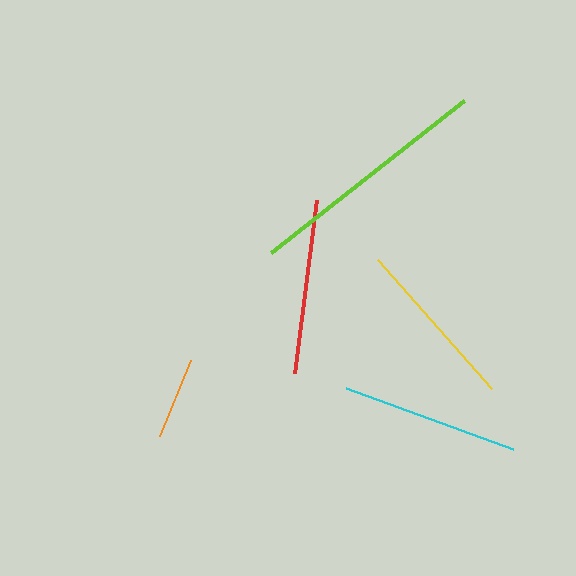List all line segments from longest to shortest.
From longest to shortest: lime, cyan, red, yellow, orange.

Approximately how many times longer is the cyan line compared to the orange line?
The cyan line is approximately 2.2 times the length of the orange line.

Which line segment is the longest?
The lime line is the longest at approximately 246 pixels.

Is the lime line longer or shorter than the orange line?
The lime line is longer than the orange line.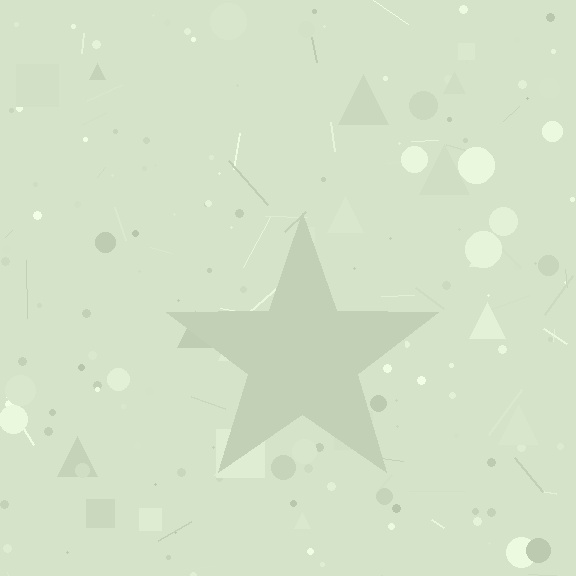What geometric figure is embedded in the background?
A star is embedded in the background.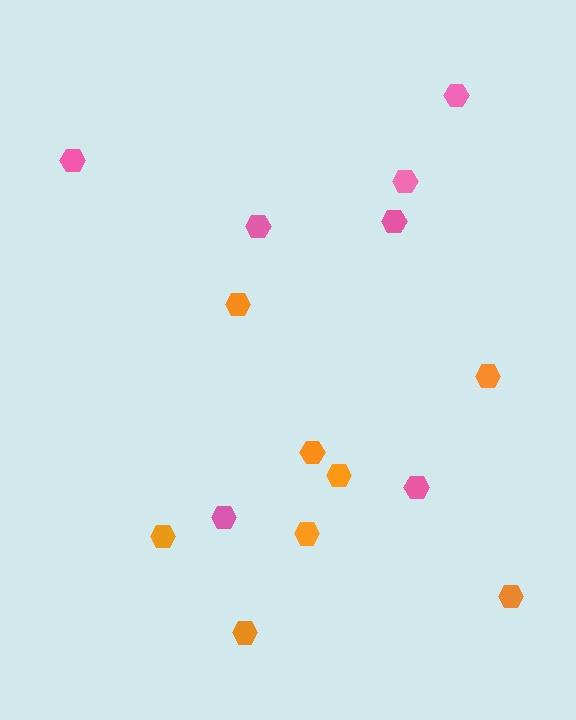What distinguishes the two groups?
There are 2 groups: one group of orange hexagons (8) and one group of pink hexagons (7).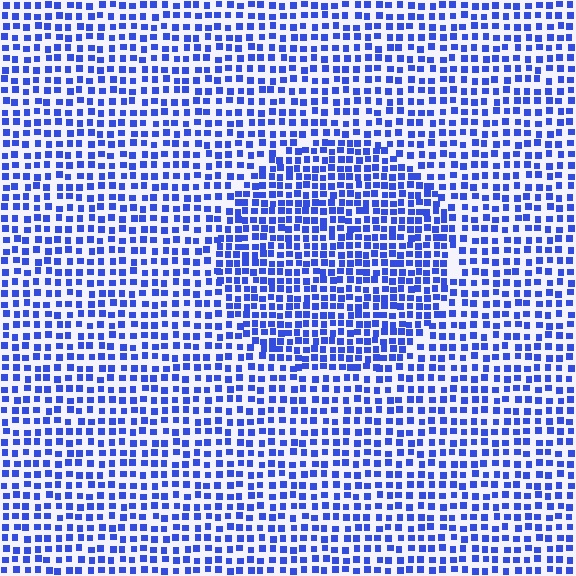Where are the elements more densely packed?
The elements are more densely packed inside the circle boundary.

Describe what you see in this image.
The image contains small blue elements arranged at two different densities. A circle-shaped region is visible where the elements are more densely packed than the surrounding area.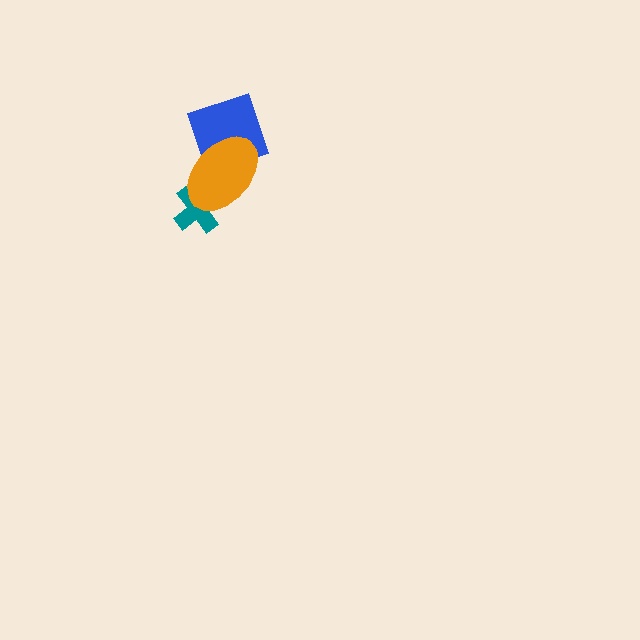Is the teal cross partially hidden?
Yes, it is partially covered by another shape.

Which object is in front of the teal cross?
The orange ellipse is in front of the teal cross.